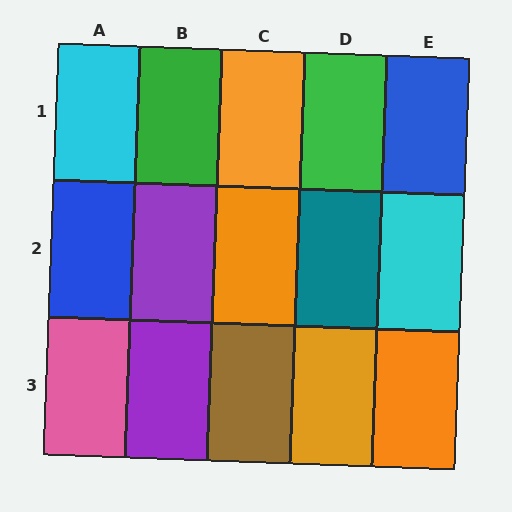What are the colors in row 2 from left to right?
Blue, purple, orange, teal, cyan.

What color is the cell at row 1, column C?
Orange.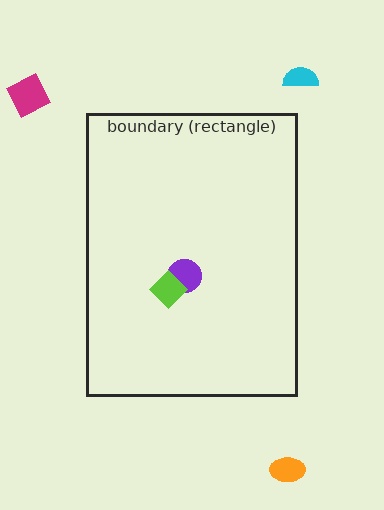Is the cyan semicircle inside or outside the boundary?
Outside.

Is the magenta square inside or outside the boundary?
Outside.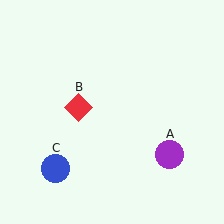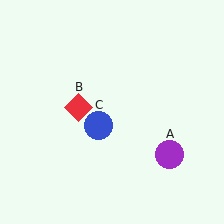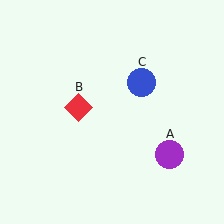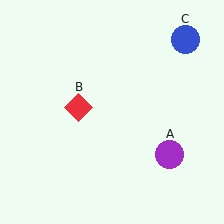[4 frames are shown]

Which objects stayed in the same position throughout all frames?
Purple circle (object A) and red diamond (object B) remained stationary.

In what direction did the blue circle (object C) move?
The blue circle (object C) moved up and to the right.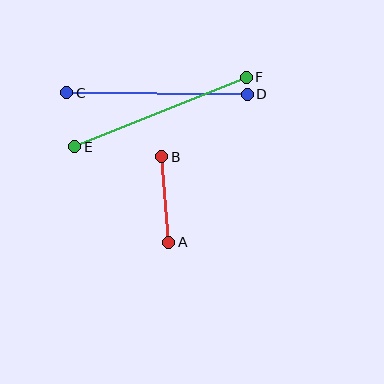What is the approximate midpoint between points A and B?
The midpoint is at approximately (165, 200) pixels.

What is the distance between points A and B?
The distance is approximately 86 pixels.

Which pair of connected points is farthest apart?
Points E and F are farthest apart.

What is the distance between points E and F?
The distance is approximately 185 pixels.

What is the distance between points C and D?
The distance is approximately 181 pixels.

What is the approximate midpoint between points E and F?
The midpoint is at approximately (161, 112) pixels.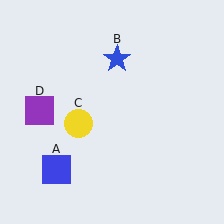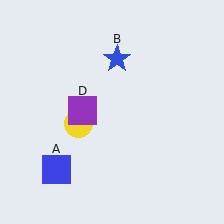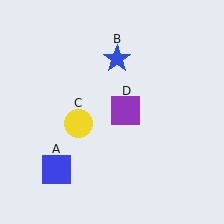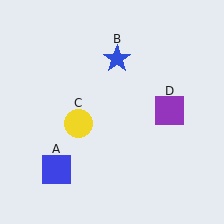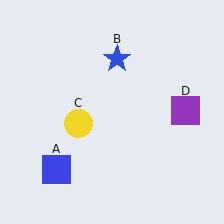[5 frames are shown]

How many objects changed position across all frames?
1 object changed position: purple square (object D).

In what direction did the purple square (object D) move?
The purple square (object D) moved right.